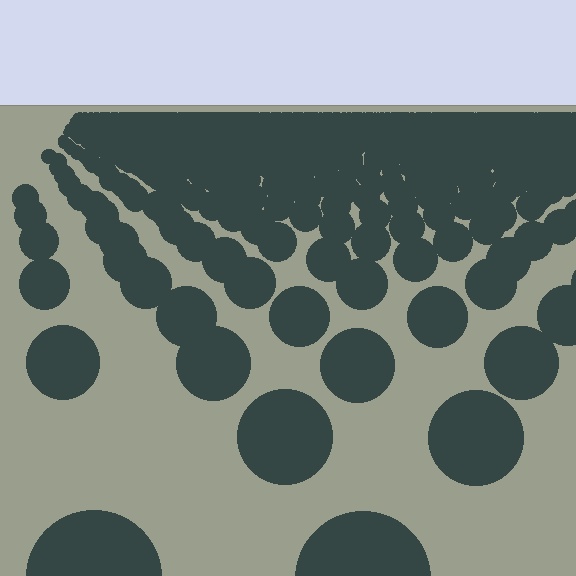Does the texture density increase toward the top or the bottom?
Density increases toward the top.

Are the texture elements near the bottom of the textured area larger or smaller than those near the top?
Larger. Near the bottom, elements are closer to the viewer and appear at a bigger on-screen size.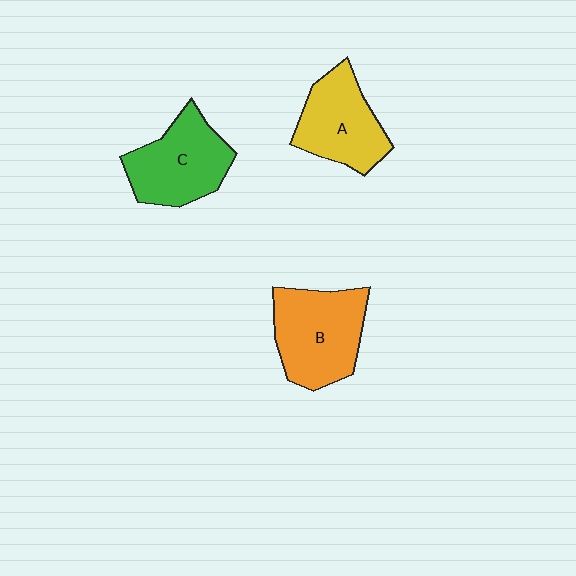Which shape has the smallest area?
Shape A (yellow).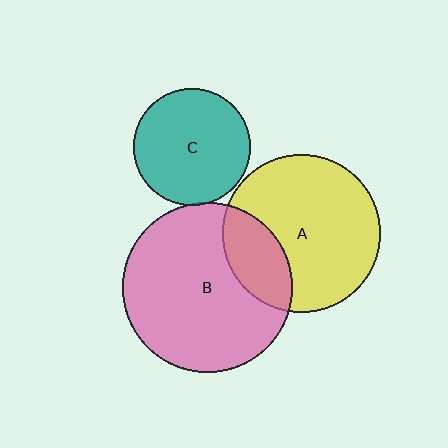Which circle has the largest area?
Circle B (pink).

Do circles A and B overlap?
Yes.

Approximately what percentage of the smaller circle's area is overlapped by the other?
Approximately 25%.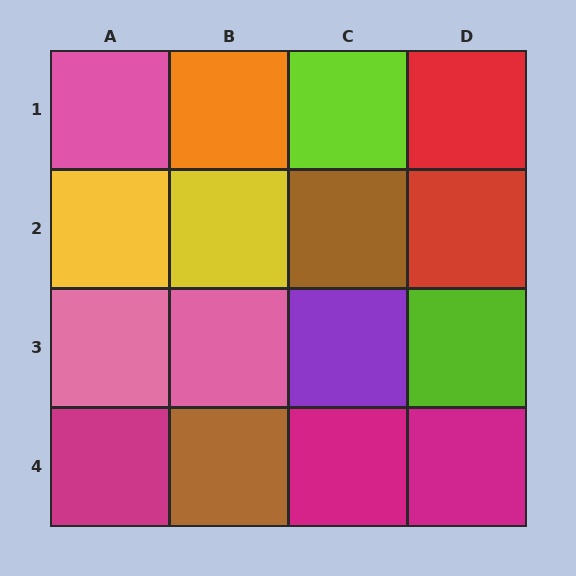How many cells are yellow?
2 cells are yellow.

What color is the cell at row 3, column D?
Lime.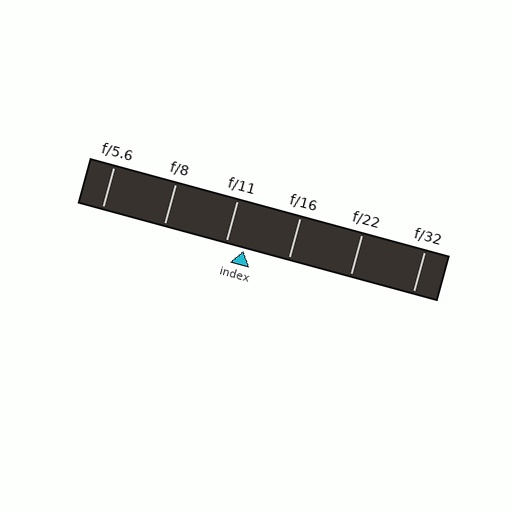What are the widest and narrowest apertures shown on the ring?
The widest aperture shown is f/5.6 and the narrowest is f/32.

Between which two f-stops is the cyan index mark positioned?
The index mark is between f/11 and f/16.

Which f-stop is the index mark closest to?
The index mark is closest to f/11.